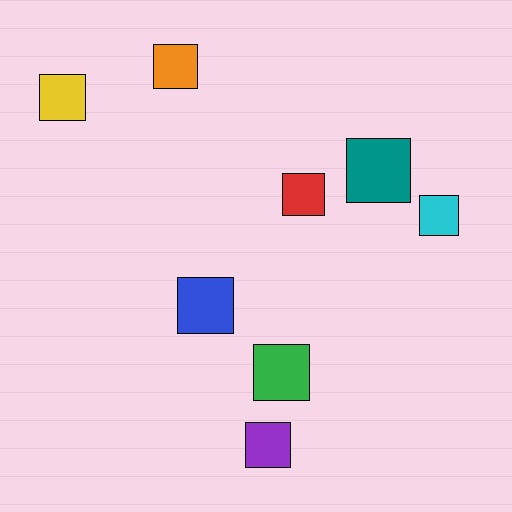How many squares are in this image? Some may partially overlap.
There are 8 squares.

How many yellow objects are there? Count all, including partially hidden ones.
There is 1 yellow object.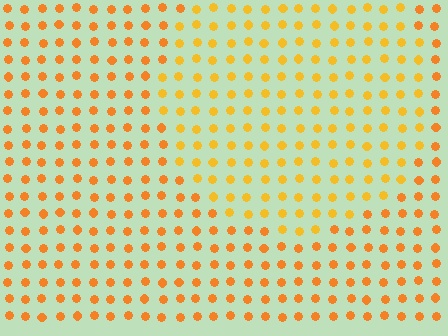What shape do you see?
I see a circle.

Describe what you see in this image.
The image is filled with small orange elements in a uniform arrangement. A circle-shaped region is visible where the elements are tinted to a slightly different hue, forming a subtle color boundary.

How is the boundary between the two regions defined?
The boundary is defined purely by a slight shift in hue (about 17 degrees). Spacing, size, and orientation are identical on both sides.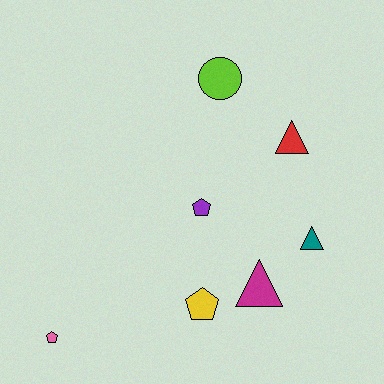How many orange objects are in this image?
There are no orange objects.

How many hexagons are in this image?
There are no hexagons.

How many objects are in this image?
There are 7 objects.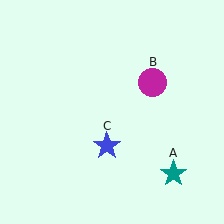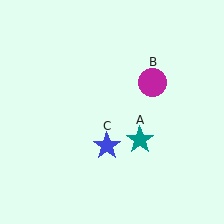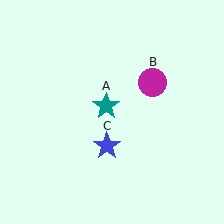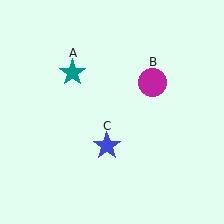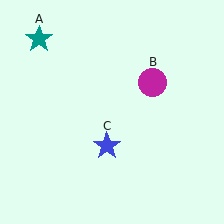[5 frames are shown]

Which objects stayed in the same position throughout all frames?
Magenta circle (object B) and blue star (object C) remained stationary.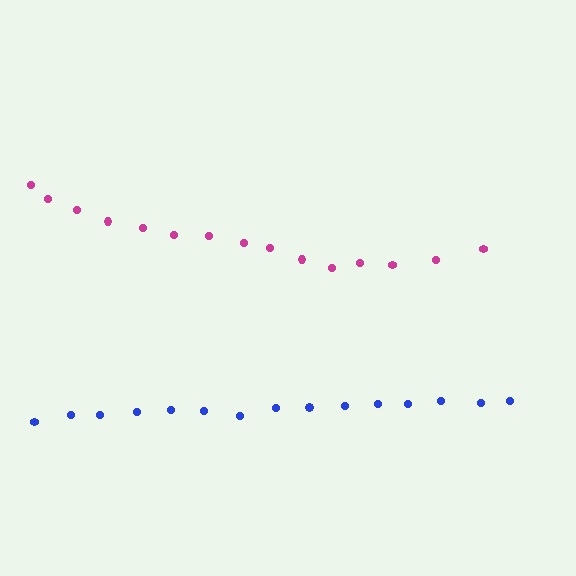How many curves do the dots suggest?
There are 2 distinct paths.